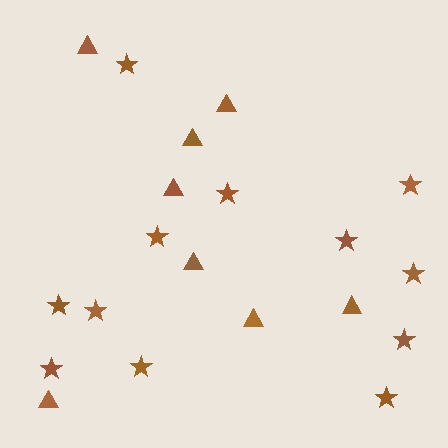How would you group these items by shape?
There are 2 groups: one group of triangles (8) and one group of stars (12).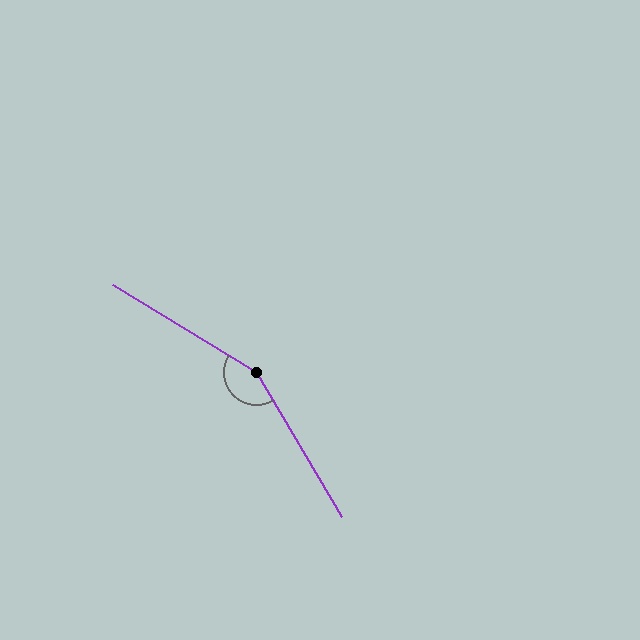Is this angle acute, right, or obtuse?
It is obtuse.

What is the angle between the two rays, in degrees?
Approximately 152 degrees.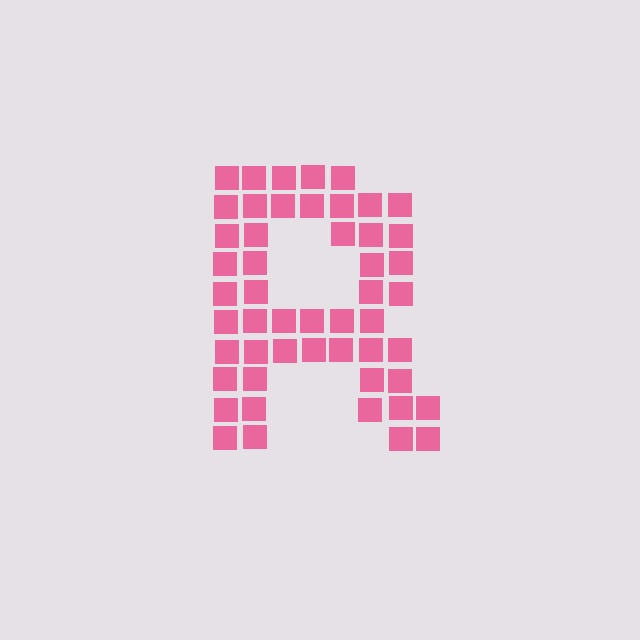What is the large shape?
The large shape is the letter R.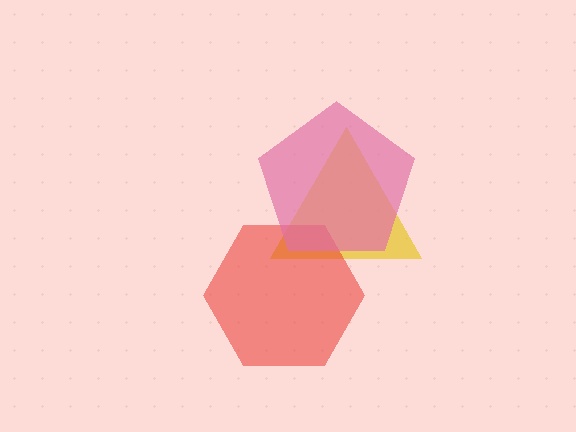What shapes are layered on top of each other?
The layered shapes are: a yellow triangle, a red hexagon, a pink pentagon.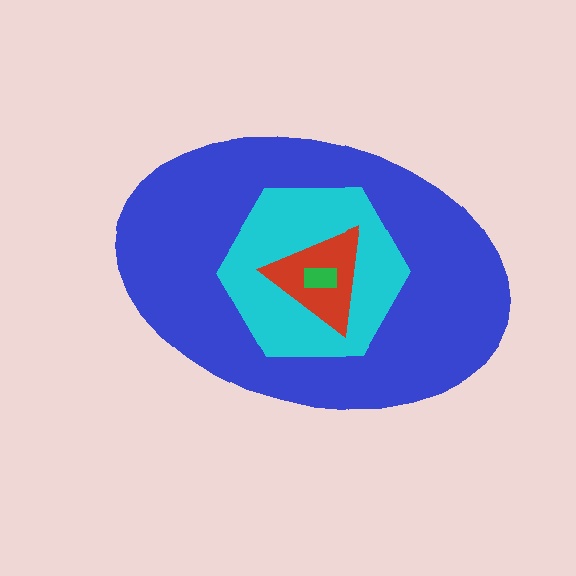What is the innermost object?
The green rectangle.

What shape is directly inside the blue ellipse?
The cyan hexagon.